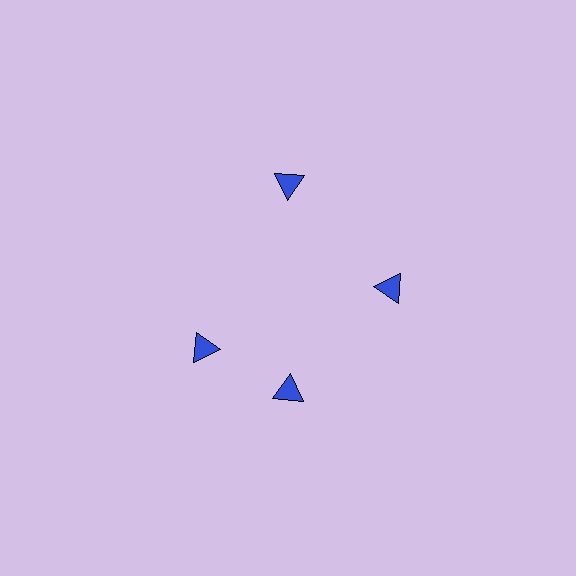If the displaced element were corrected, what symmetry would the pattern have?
It would have 4-fold rotational symmetry — the pattern would map onto itself every 90 degrees.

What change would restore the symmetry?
The symmetry would be restored by rotating it back into even spacing with its neighbors so that all 4 triangles sit at equal angles and equal distance from the center.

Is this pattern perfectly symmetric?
No. The 4 blue triangles are arranged in a ring, but one element near the 9 o'clock position is rotated out of alignment along the ring, breaking the 4-fold rotational symmetry.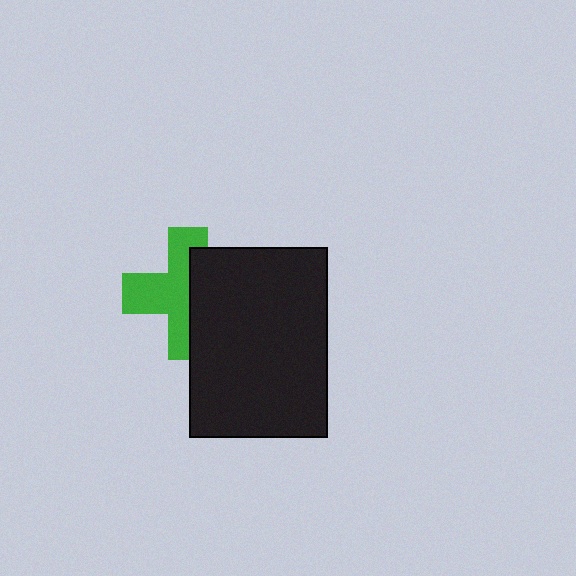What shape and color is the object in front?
The object in front is a black rectangle.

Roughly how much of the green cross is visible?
About half of it is visible (roughly 57%).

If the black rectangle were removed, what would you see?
You would see the complete green cross.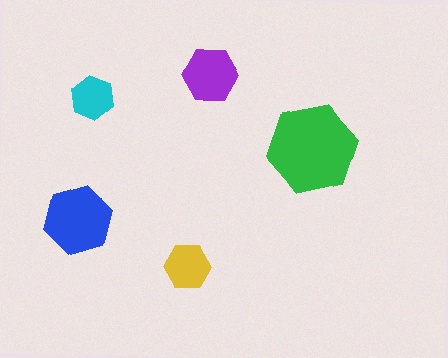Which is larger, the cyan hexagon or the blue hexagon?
The blue one.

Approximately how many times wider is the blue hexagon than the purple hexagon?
About 1.5 times wider.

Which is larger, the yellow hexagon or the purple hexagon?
The purple one.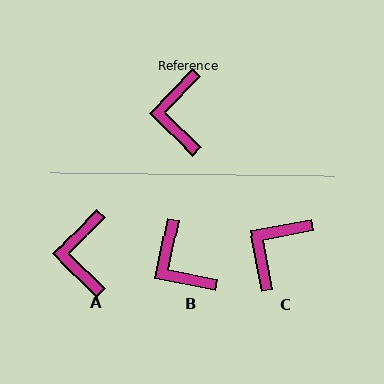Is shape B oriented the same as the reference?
No, it is off by about 33 degrees.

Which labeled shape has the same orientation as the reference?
A.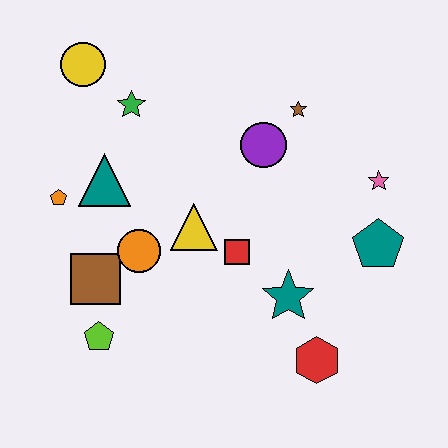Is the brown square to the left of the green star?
Yes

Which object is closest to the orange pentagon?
The teal triangle is closest to the orange pentagon.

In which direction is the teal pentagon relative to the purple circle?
The teal pentagon is to the right of the purple circle.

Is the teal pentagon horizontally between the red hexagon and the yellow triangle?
No